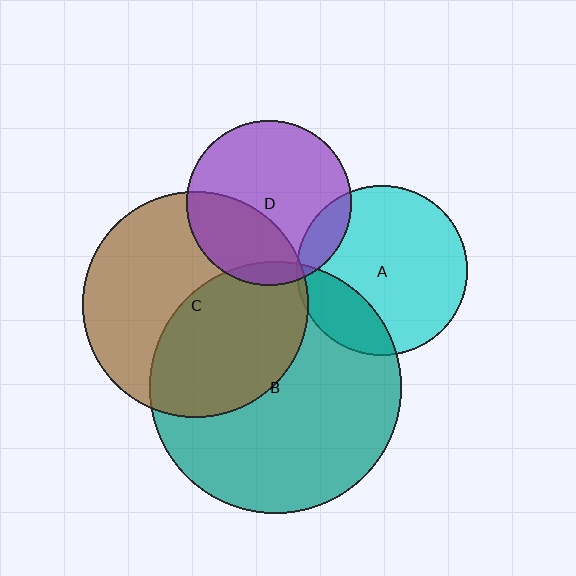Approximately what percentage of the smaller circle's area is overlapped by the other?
Approximately 5%.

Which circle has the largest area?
Circle B (teal).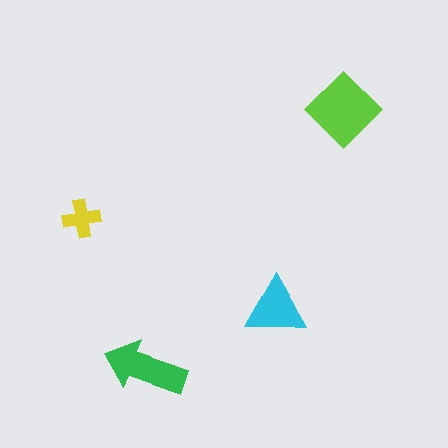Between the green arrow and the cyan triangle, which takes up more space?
The green arrow.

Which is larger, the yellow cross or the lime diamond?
The lime diamond.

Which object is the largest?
The lime diamond.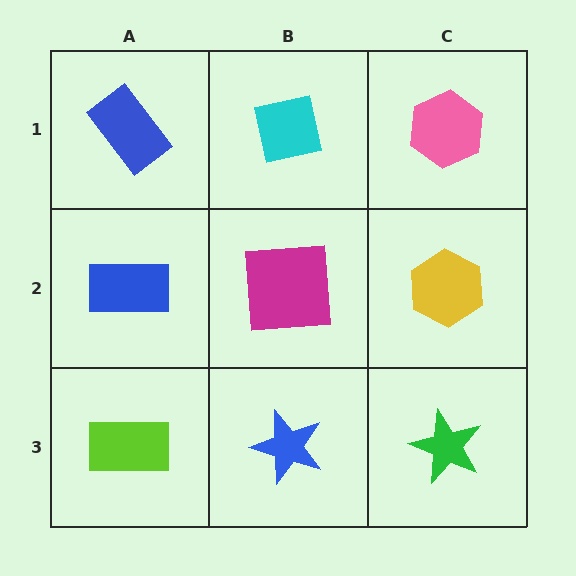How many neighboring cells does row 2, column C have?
3.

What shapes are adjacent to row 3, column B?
A magenta square (row 2, column B), a lime rectangle (row 3, column A), a green star (row 3, column C).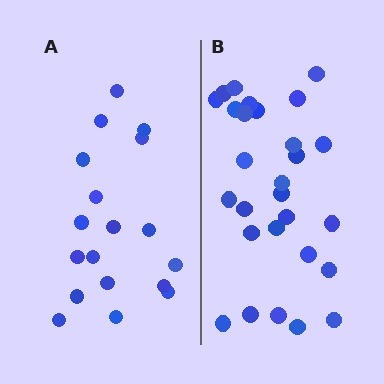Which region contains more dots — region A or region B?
Region B (the right region) has more dots.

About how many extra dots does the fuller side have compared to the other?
Region B has roughly 10 or so more dots than region A.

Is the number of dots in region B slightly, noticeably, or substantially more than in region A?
Region B has substantially more. The ratio is roughly 1.6 to 1.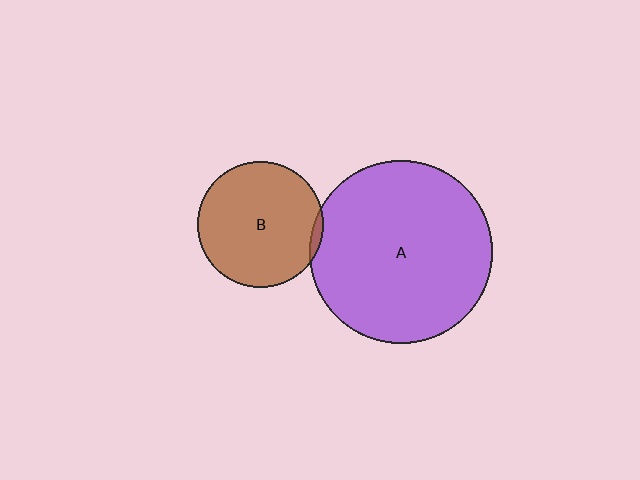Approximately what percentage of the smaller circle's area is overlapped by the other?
Approximately 5%.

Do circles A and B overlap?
Yes.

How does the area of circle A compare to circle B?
Approximately 2.1 times.